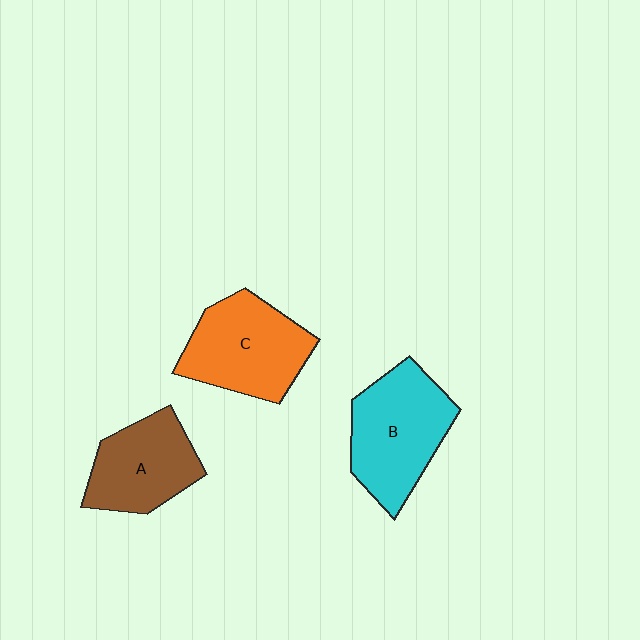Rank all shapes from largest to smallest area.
From largest to smallest: B (cyan), C (orange), A (brown).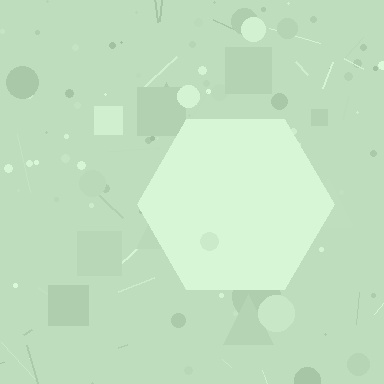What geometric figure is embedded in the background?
A hexagon is embedded in the background.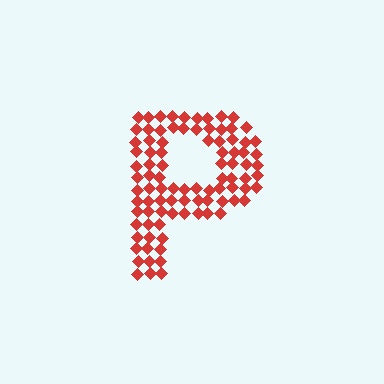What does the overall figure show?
The overall figure shows the letter P.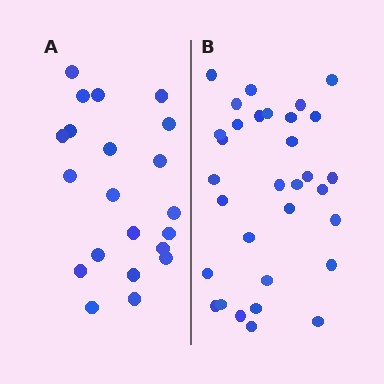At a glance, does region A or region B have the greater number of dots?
Region B (the right region) has more dots.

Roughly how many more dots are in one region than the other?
Region B has roughly 12 or so more dots than region A.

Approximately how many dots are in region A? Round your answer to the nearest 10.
About 20 dots. (The exact count is 21, which rounds to 20.)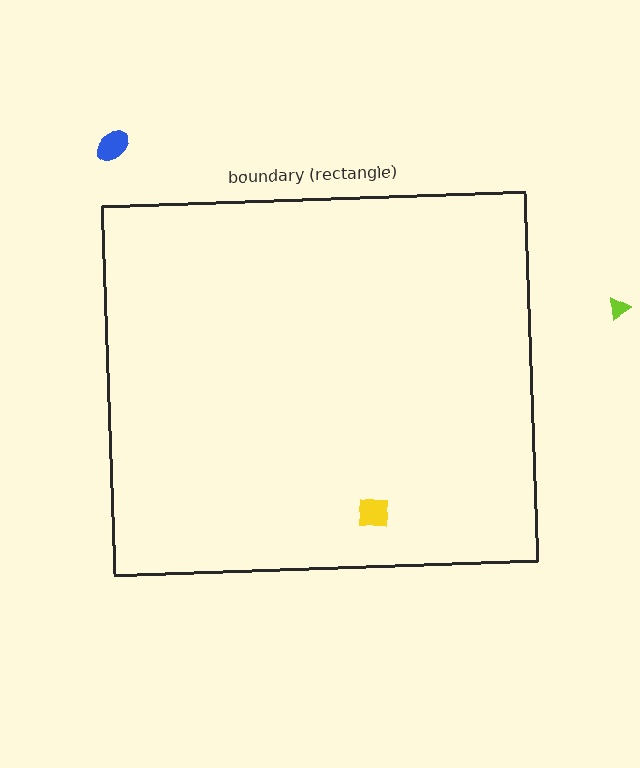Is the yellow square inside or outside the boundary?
Inside.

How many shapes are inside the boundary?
1 inside, 2 outside.